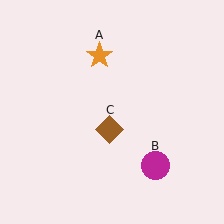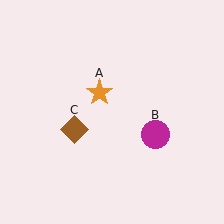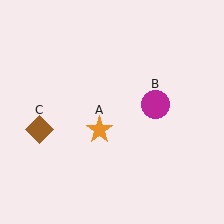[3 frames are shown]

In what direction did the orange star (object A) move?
The orange star (object A) moved down.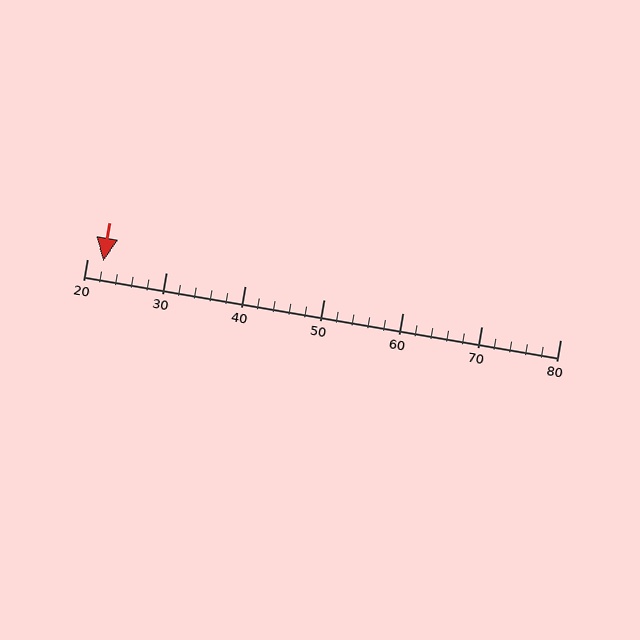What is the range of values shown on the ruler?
The ruler shows values from 20 to 80.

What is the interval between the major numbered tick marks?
The major tick marks are spaced 10 units apart.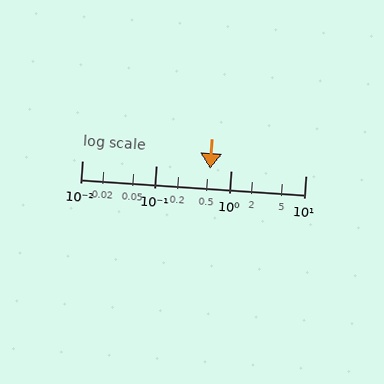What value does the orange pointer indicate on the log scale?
The pointer indicates approximately 0.53.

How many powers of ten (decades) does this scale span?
The scale spans 3 decades, from 0.01 to 10.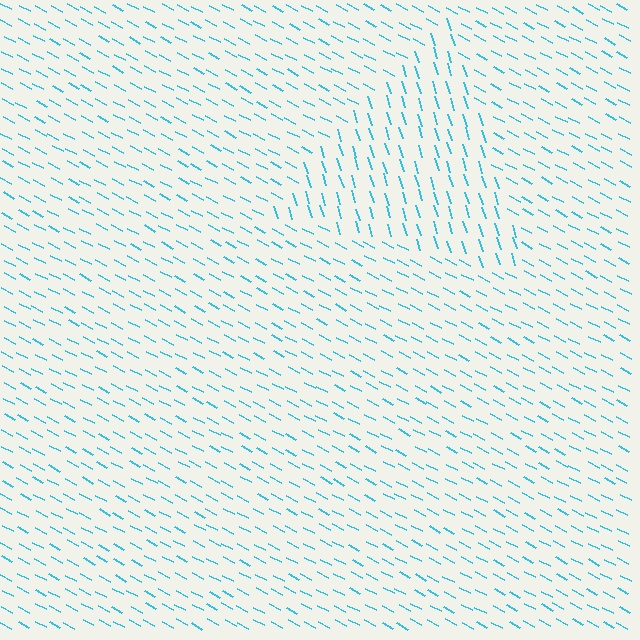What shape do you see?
I see a triangle.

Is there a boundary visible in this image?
Yes, there is a texture boundary formed by a change in line orientation.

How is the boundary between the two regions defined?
The boundary is defined purely by a change in line orientation (approximately 45 degrees difference). All lines are the same color and thickness.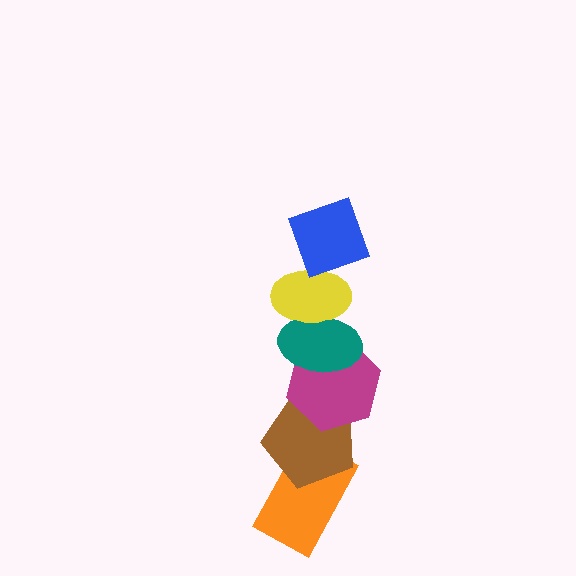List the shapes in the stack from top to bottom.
From top to bottom: the blue diamond, the yellow ellipse, the teal ellipse, the magenta hexagon, the brown pentagon, the orange rectangle.